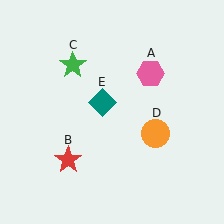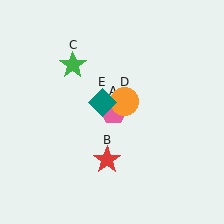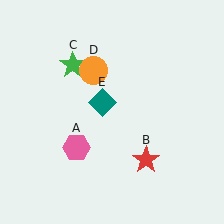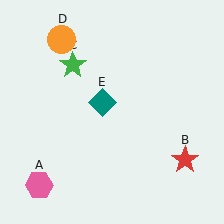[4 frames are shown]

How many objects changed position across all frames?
3 objects changed position: pink hexagon (object A), red star (object B), orange circle (object D).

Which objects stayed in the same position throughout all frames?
Green star (object C) and teal diamond (object E) remained stationary.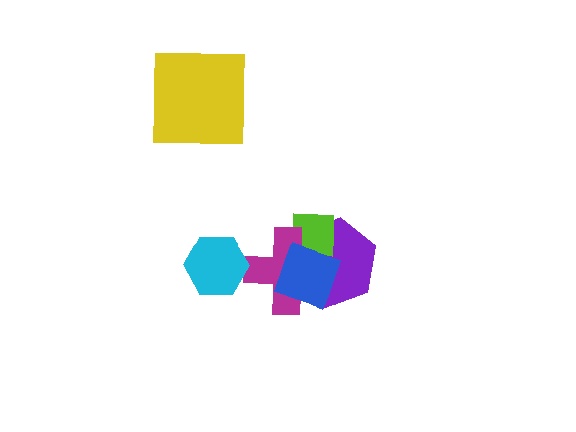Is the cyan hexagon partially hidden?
No, no other shape covers it.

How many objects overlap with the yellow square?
0 objects overlap with the yellow square.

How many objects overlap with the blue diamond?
3 objects overlap with the blue diamond.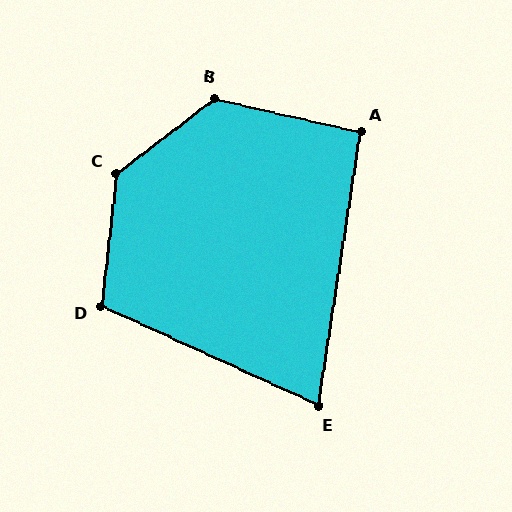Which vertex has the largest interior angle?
C, at approximately 133 degrees.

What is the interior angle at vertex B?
Approximately 130 degrees (obtuse).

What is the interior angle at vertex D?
Approximately 108 degrees (obtuse).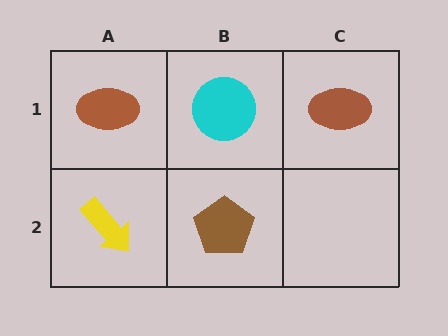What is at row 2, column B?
A brown pentagon.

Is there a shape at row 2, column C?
No, that cell is empty.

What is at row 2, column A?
A yellow arrow.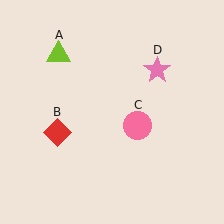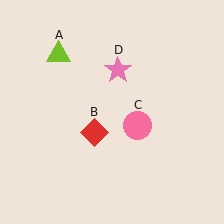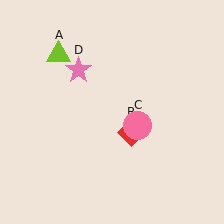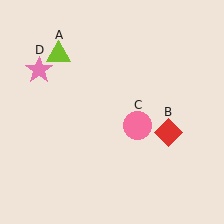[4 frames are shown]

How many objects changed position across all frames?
2 objects changed position: red diamond (object B), pink star (object D).